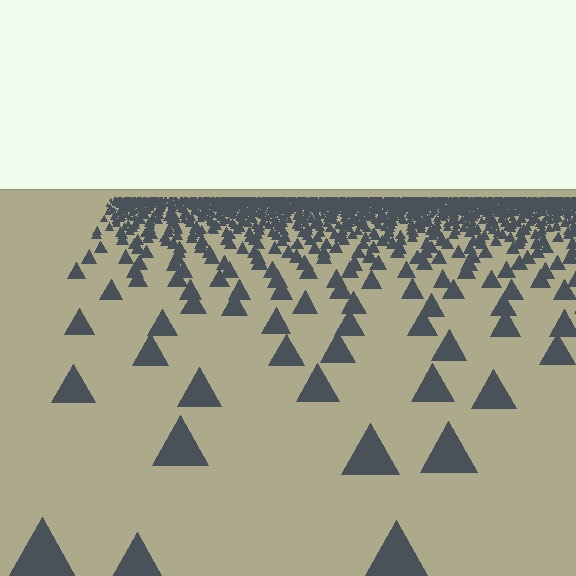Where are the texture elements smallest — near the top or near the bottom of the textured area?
Near the top.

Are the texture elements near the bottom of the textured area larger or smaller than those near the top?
Larger. Near the bottom, elements are closer to the viewer and appear at a bigger on-screen size.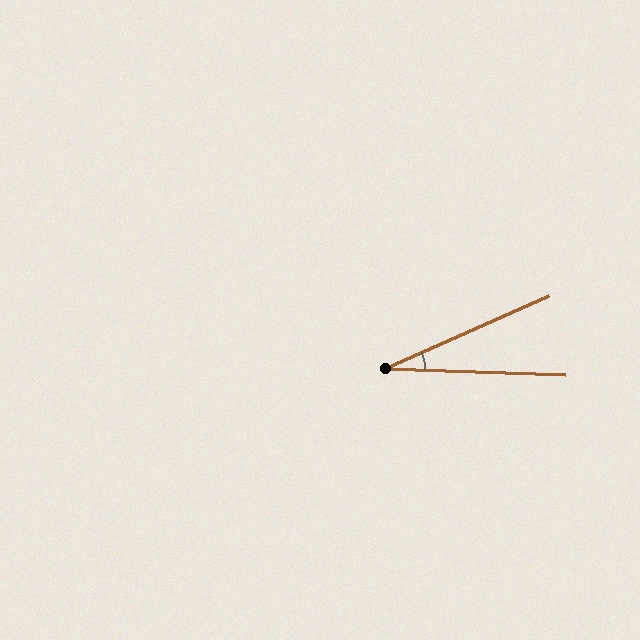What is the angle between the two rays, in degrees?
Approximately 26 degrees.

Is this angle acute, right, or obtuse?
It is acute.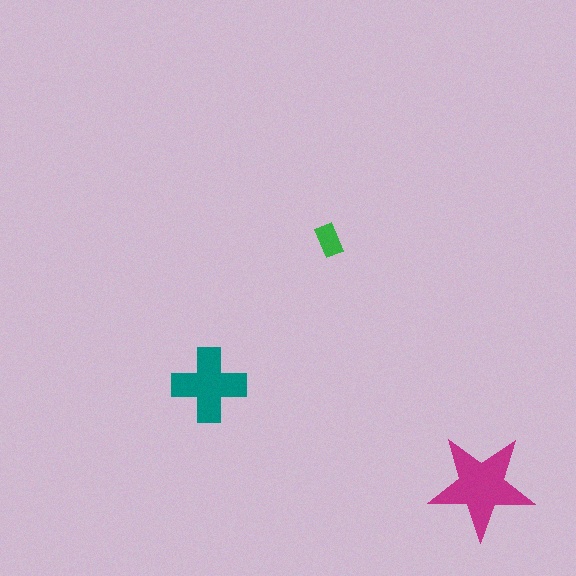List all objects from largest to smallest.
The magenta star, the teal cross, the green rectangle.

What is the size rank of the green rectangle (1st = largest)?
3rd.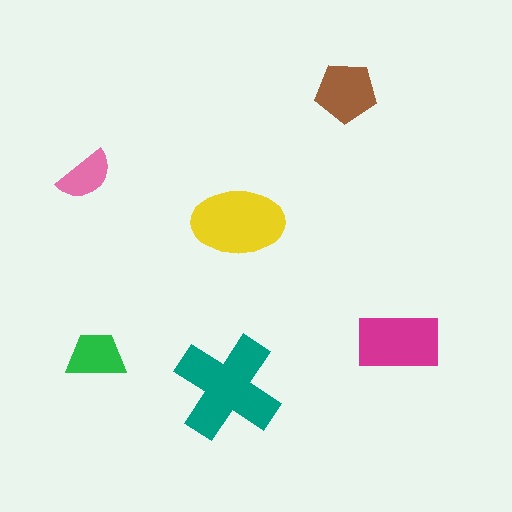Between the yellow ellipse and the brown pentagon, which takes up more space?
The yellow ellipse.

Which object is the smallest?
The pink semicircle.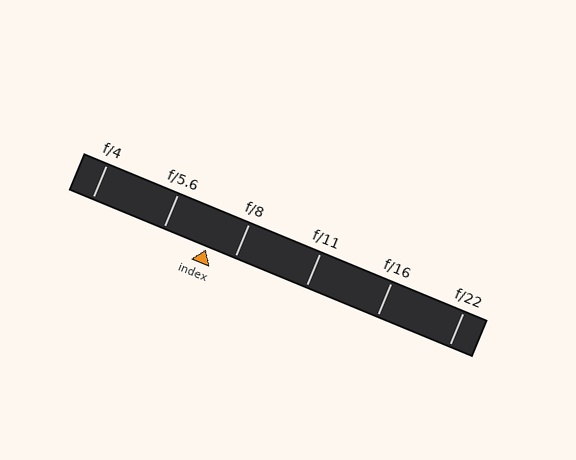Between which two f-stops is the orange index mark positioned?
The index mark is between f/5.6 and f/8.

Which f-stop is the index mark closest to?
The index mark is closest to f/8.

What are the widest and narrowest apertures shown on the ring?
The widest aperture shown is f/4 and the narrowest is f/22.